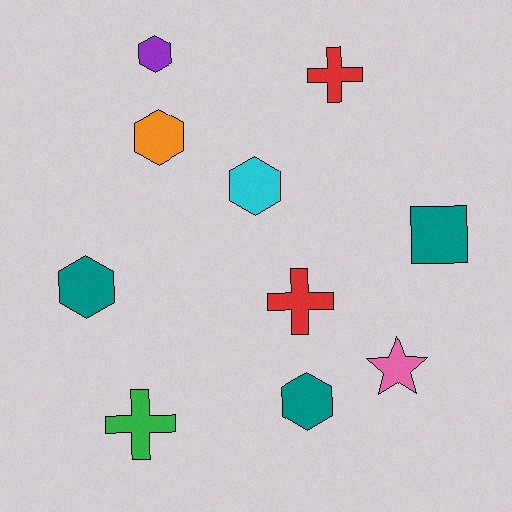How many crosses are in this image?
There are 3 crosses.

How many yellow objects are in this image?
There are no yellow objects.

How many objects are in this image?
There are 10 objects.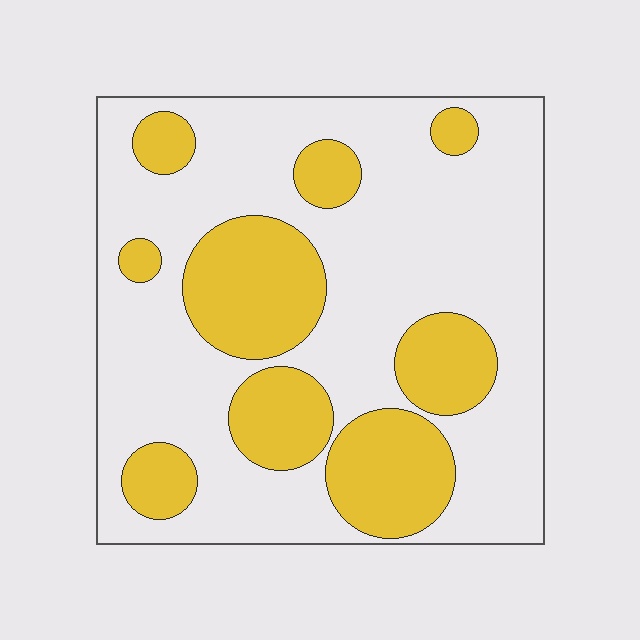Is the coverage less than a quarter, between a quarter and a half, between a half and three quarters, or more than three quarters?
Between a quarter and a half.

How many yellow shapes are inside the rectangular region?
9.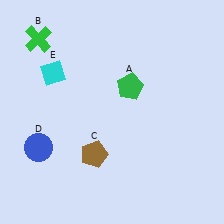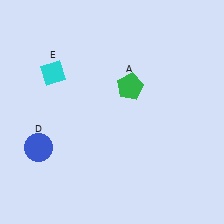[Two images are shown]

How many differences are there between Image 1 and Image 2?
There are 2 differences between the two images.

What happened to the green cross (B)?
The green cross (B) was removed in Image 2. It was in the top-left area of Image 1.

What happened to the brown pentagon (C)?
The brown pentagon (C) was removed in Image 2. It was in the bottom-left area of Image 1.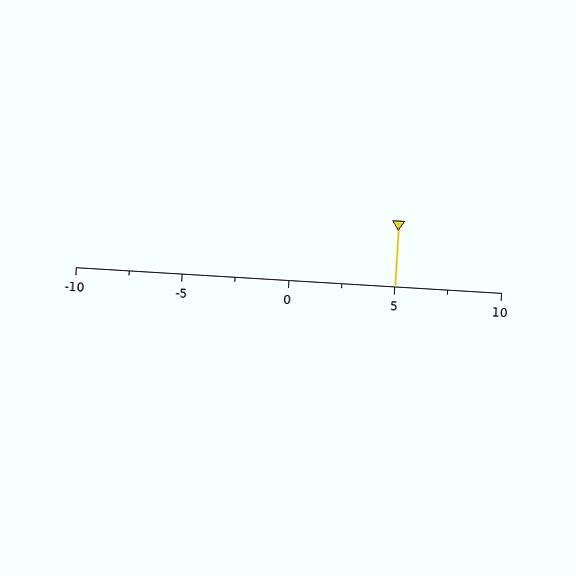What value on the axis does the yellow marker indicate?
The marker indicates approximately 5.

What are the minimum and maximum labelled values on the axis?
The axis runs from -10 to 10.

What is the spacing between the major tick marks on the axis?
The major ticks are spaced 5 apart.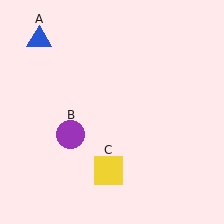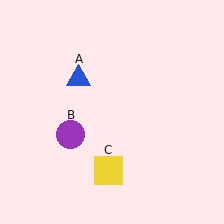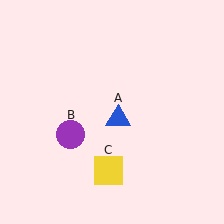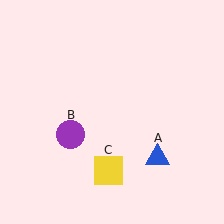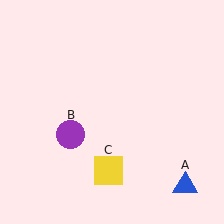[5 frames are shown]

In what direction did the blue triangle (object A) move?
The blue triangle (object A) moved down and to the right.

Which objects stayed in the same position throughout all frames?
Purple circle (object B) and yellow square (object C) remained stationary.